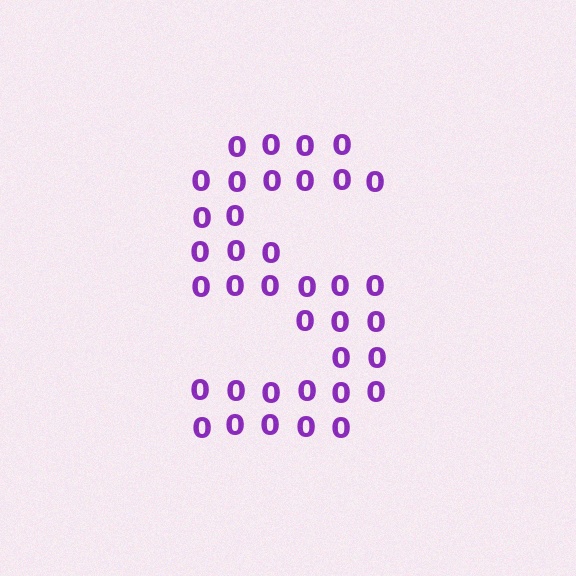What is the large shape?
The large shape is the letter S.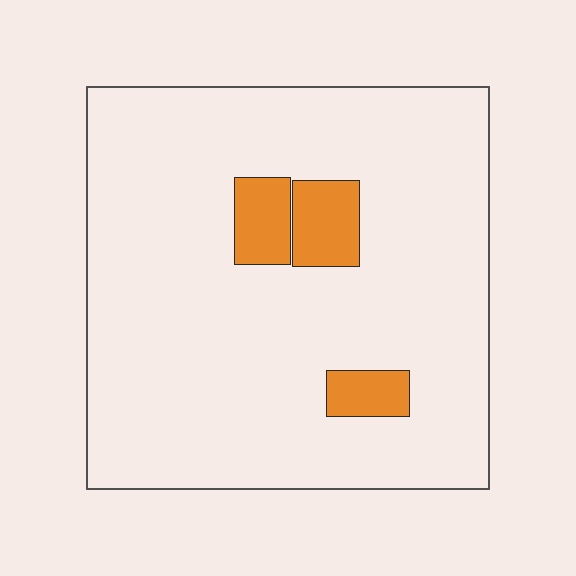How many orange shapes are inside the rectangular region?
3.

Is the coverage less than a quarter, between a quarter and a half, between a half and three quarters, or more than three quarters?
Less than a quarter.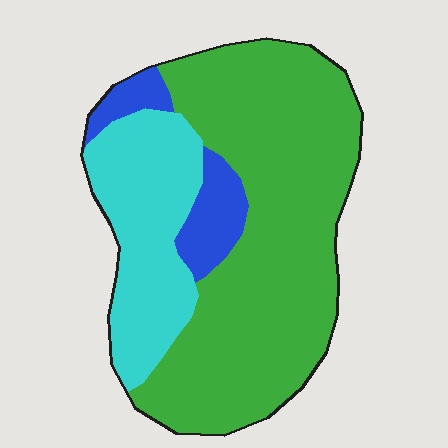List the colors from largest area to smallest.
From largest to smallest: green, cyan, blue.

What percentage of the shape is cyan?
Cyan takes up between a sixth and a third of the shape.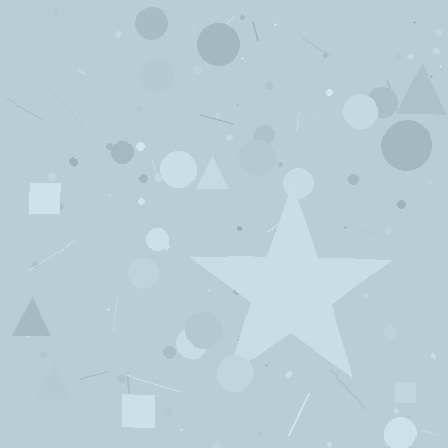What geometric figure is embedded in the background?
A star is embedded in the background.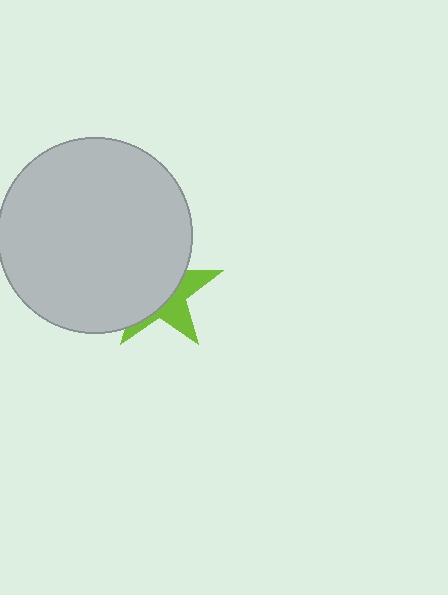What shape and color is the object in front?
The object in front is a light gray circle.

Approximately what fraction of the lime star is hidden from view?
Roughly 62% of the lime star is hidden behind the light gray circle.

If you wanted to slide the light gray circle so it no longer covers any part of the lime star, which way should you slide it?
Slide it toward the upper-left — that is the most direct way to separate the two shapes.